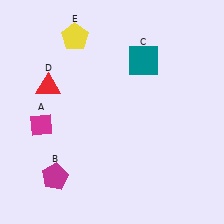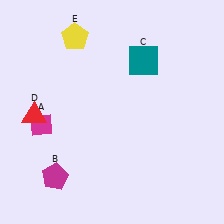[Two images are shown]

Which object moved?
The red triangle (D) moved down.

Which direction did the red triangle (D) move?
The red triangle (D) moved down.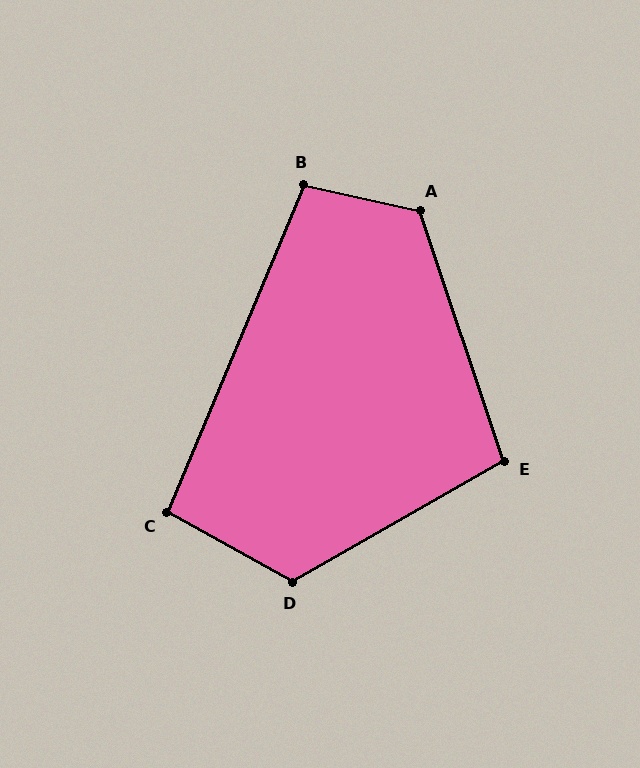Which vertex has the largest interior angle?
D, at approximately 121 degrees.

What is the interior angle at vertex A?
Approximately 121 degrees (obtuse).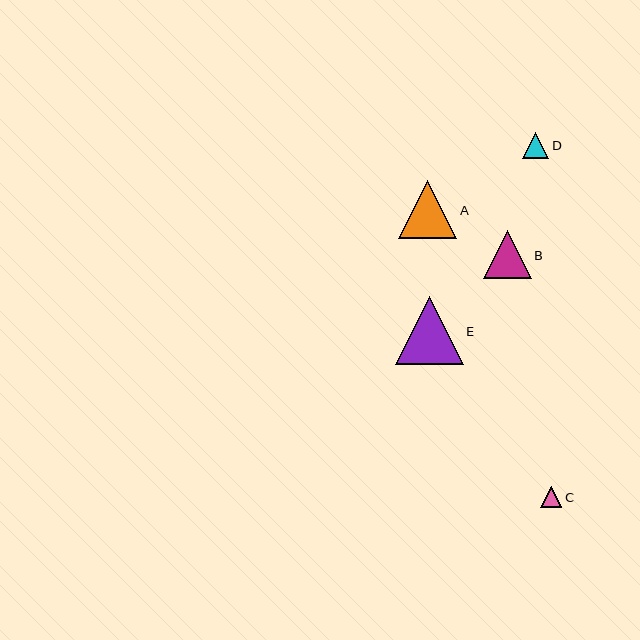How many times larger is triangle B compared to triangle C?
Triangle B is approximately 2.2 times the size of triangle C.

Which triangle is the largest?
Triangle E is the largest with a size of approximately 68 pixels.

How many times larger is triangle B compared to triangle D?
Triangle B is approximately 1.8 times the size of triangle D.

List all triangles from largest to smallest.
From largest to smallest: E, A, B, D, C.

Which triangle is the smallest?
Triangle C is the smallest with a size of approximately 21 pixels.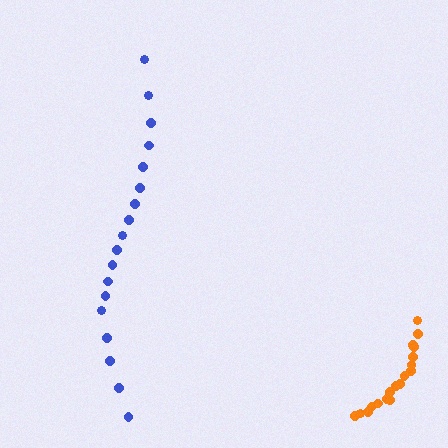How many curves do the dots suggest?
There are 2 distinct paths.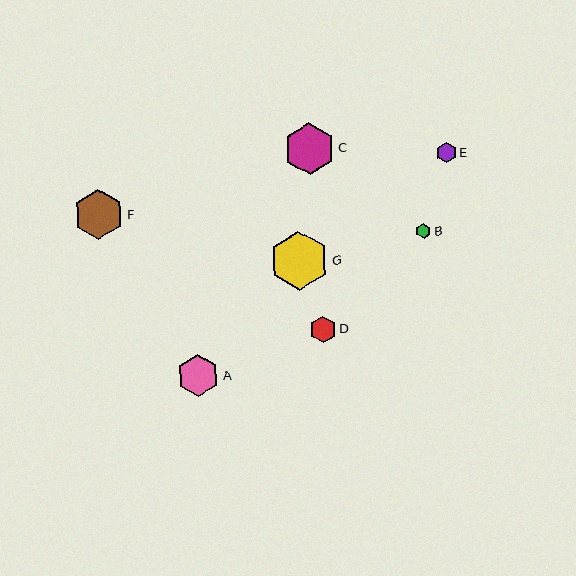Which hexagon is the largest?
Hexagon G is the largest with a size of approximately 59 pixels.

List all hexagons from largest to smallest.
From largest to smallest: G, C, F, A, D, E, B.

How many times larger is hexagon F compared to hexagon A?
Hexagon F is approximately 1.2 times the size of hexagon A.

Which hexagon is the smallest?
Hexagon B is the smallest with a size of approximately 15 pixels.